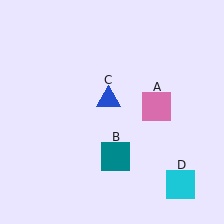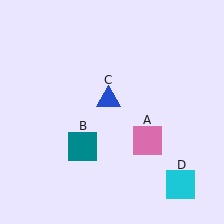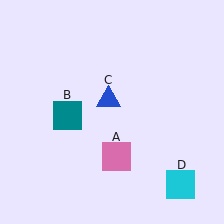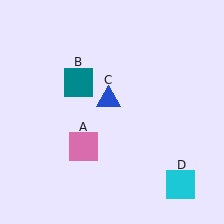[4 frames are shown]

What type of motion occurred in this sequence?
The pink square (object A), teal square (object B) rotated clockwise around the center of the scene.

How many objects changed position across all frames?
2 objects changed position: pink square (object A), teal square (object B).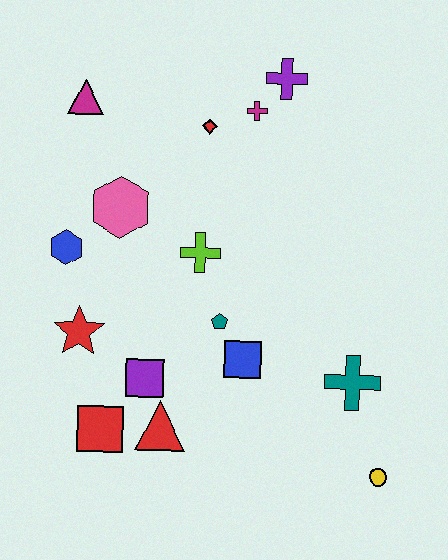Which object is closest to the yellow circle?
The teal cross is closest to the yellow circle.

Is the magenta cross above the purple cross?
No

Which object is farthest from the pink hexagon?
The yellow circle is farthest from the pink hexagon.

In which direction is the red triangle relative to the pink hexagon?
The red triangle is below the pink hexagon.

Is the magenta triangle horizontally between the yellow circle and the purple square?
No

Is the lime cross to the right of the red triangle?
Yes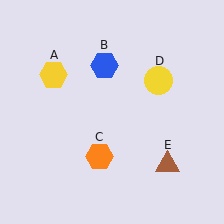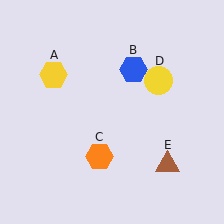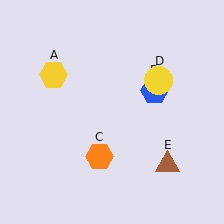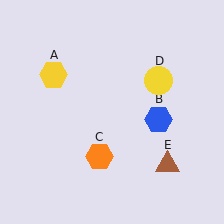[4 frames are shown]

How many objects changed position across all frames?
1 object changed position: blue hexagon (object B).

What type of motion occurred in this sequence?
The blue hexagon (object B) rotated clockwise around the center of the scene.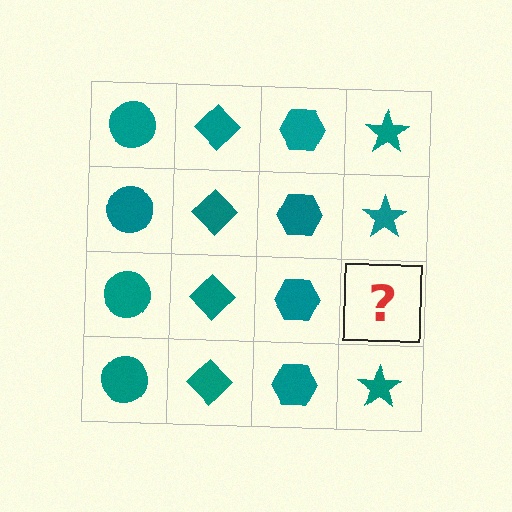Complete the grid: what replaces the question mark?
The question mark should be replaced with a teal star.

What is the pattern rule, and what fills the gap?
The rule is that each column has a consistent shape. The gap should be filled with a teal star.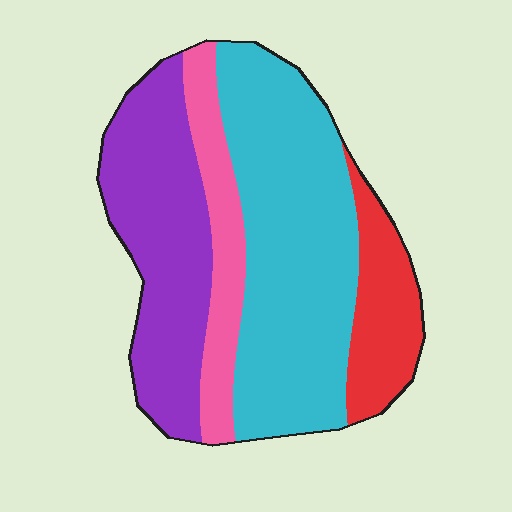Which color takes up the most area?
Cyan, at roughly 45%.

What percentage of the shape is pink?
Pink covers around 15% of the shape.